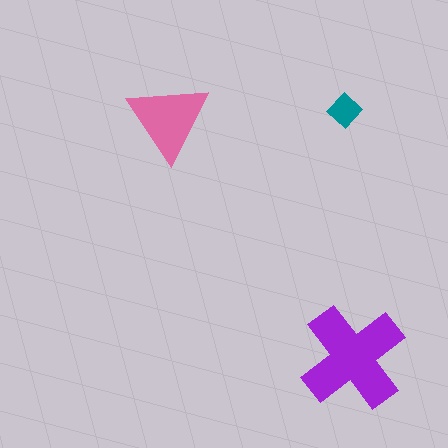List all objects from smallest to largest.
The teal diamond, the pink triangle, the purple cross.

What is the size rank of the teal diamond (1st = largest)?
3rd.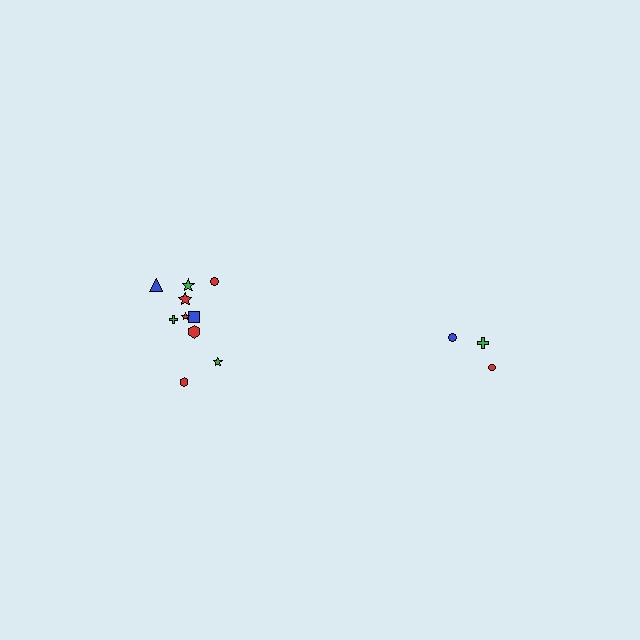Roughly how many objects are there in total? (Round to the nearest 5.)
Roughly 15 objects in total.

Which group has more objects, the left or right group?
The left group.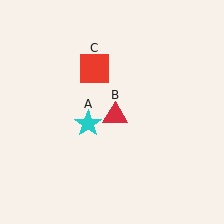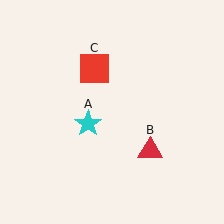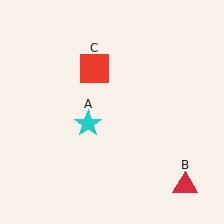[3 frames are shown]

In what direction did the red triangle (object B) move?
The red triangle (object B) moved down and to the right.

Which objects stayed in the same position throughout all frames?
Cyan star (object A) and red square (object C) remained stationary.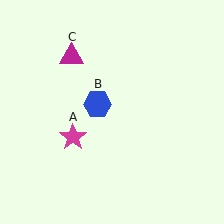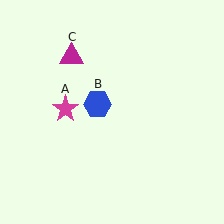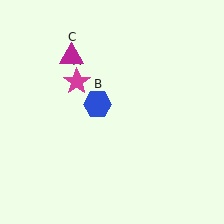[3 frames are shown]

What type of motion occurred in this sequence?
The magenta star (object A) rotated clockwise around the center of the scene.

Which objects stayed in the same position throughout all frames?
Blue hexagon (object B) and magenta triangle (object C) remained stationary.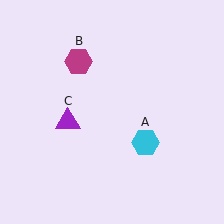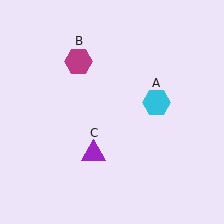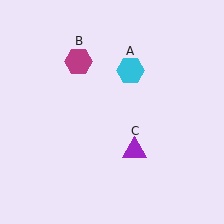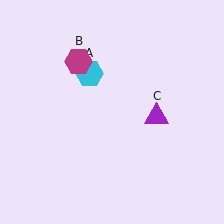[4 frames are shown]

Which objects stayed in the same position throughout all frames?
Magenta hexagon (object B) remained stationary.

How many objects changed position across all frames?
2 objects changed position: cyan hexagon (object A), purple triangle (object C).